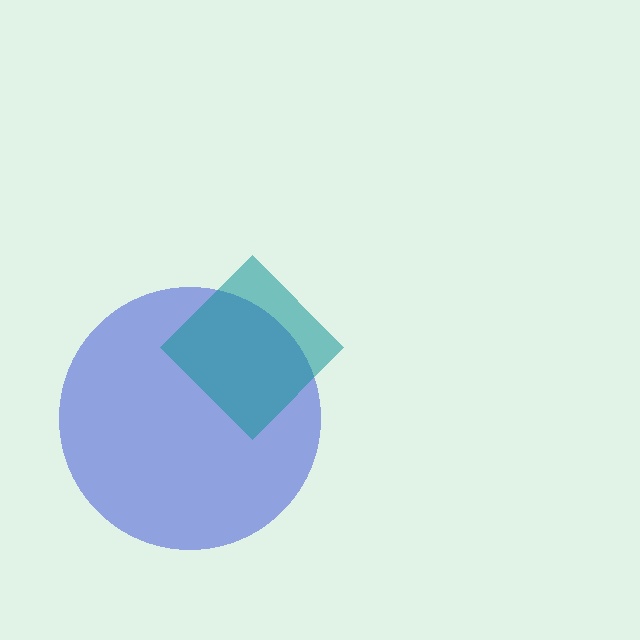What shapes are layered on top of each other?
The layered shapes are: a blue circle, a teal diamond.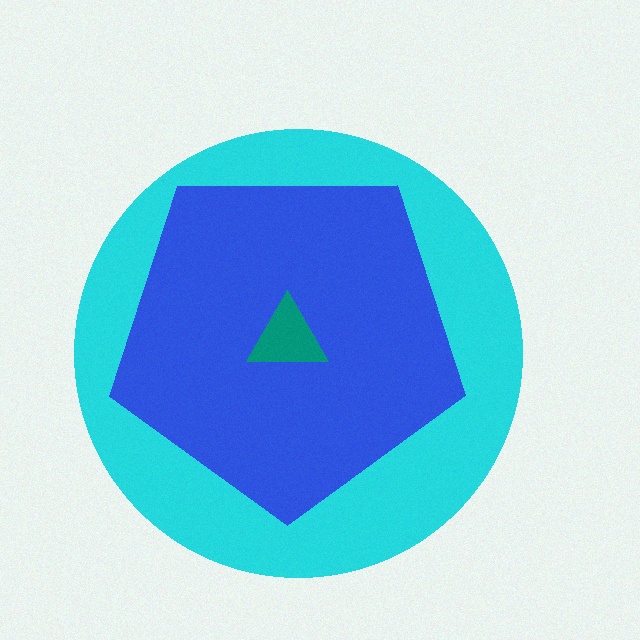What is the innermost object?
The teal triangle.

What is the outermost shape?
The cyan circle.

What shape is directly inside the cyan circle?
The blue pentagon.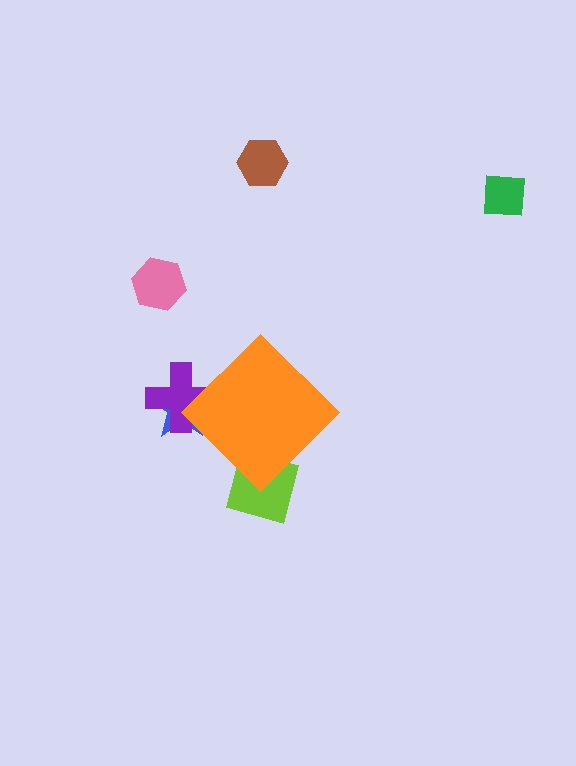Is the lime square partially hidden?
Yes, the lime square is partially hidden behind the orange diamond.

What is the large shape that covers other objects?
An orange diamond.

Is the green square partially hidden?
No, the green square is fully visible.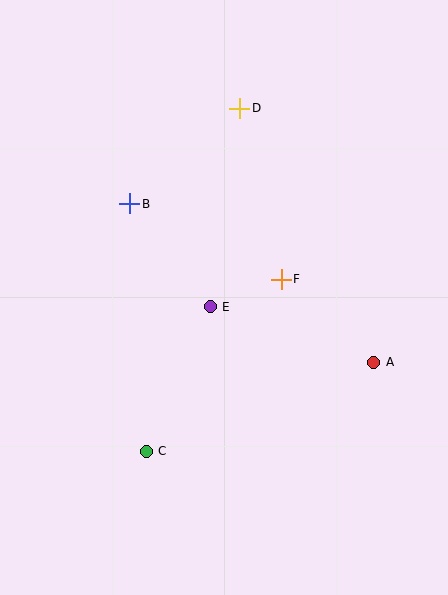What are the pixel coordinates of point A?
Point A is at (373, 362).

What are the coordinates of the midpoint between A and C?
The midpoint between A and C is at (260, 407).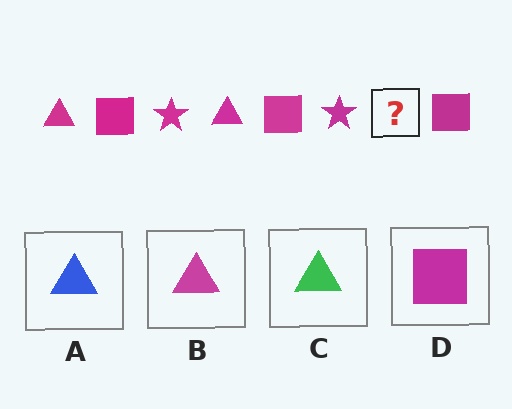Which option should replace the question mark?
Option B.